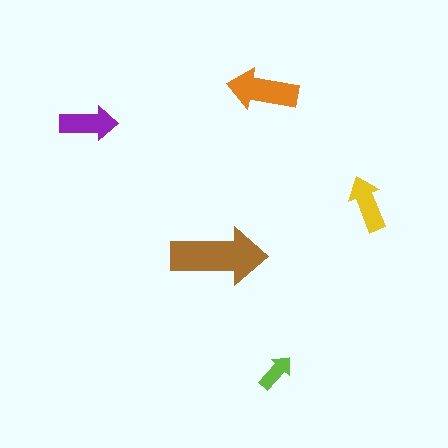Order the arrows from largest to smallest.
the brown one, the orange one, the purple one, the yellow one, the lime one.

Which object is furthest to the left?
The purple arrow is leftmost.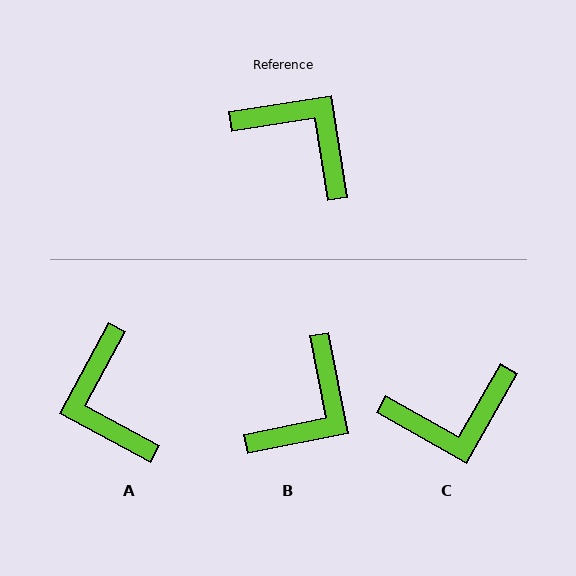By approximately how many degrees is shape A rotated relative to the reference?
Approximately 143 degrees counter-clockwise.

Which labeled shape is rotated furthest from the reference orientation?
A, about 143 degrees away.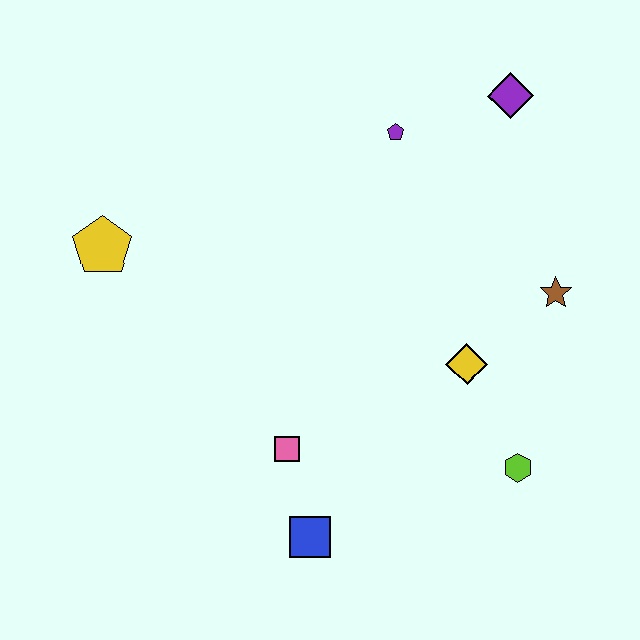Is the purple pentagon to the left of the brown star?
Yes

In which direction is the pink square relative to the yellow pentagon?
The pink square is below the yellow pentagon.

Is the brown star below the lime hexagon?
No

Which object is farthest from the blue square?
The purple diamond is farthest from the blue square.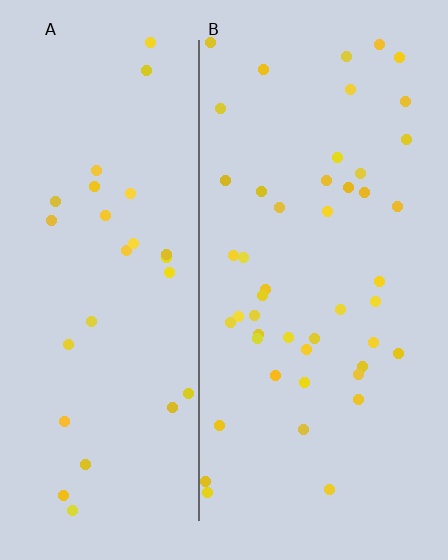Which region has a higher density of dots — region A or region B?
B (the right).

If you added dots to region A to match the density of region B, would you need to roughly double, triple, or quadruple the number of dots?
Approximately double.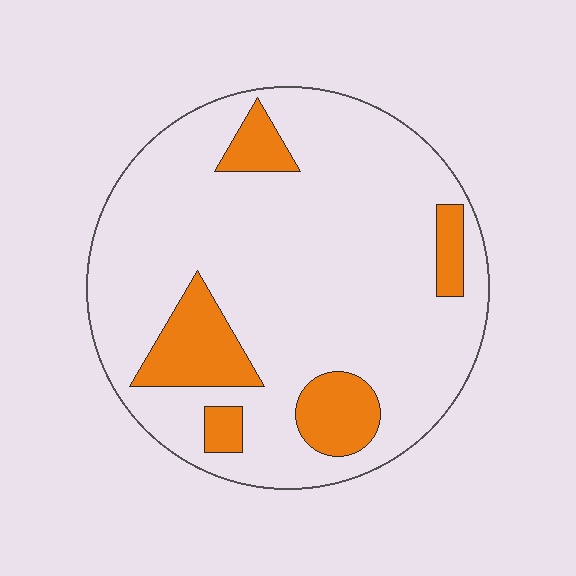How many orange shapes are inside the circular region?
5.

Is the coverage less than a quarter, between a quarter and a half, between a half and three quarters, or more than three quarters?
Less than a quarter.